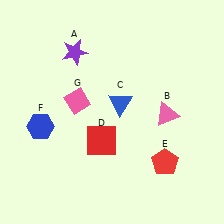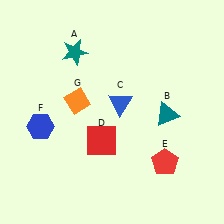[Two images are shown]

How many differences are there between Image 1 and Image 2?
There are 3 differences between the two images.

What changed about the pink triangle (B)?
In Image 1, B is pink. In Image 2, it changed to teal.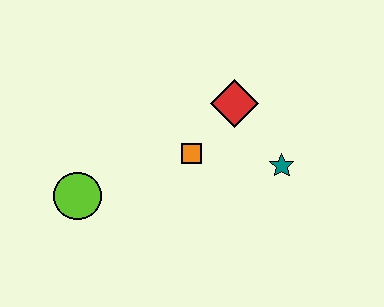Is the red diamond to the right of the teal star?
No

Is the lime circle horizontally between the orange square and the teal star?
No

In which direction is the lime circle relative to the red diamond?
The lime circle is to the left of the red diamond.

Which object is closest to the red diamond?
The orange square is closest to the red diamond.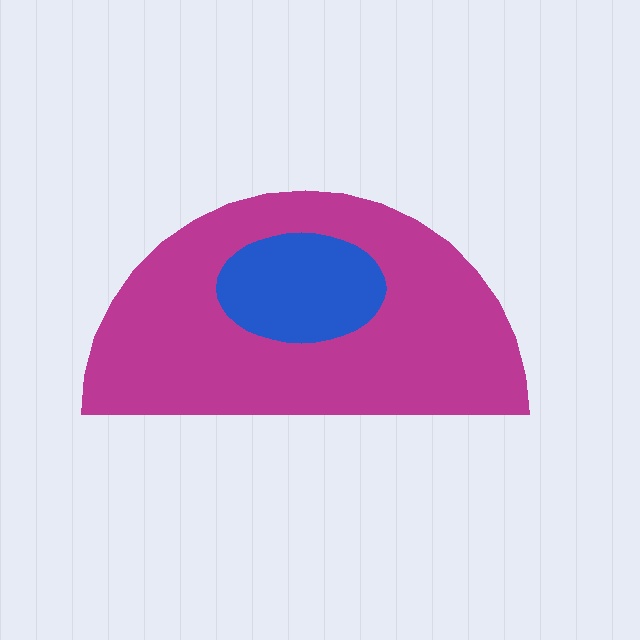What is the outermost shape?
The magenta semicircle.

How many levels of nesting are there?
2.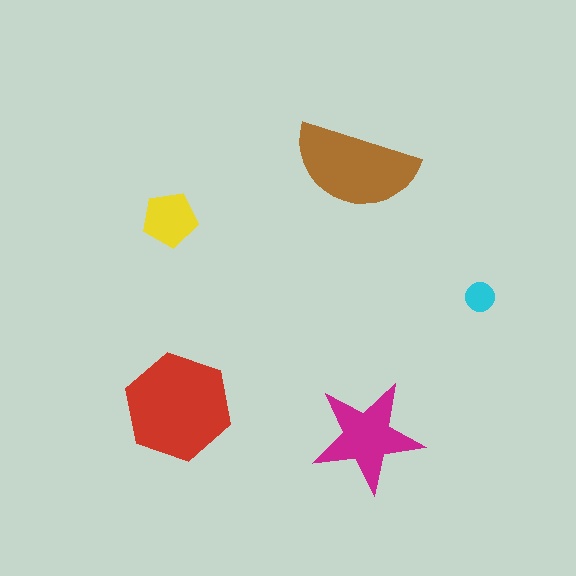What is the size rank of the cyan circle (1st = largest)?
5th.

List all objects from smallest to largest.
The cyan circle, the yellow pentagon, the magenta star, the brown semicircle, the red hexagon.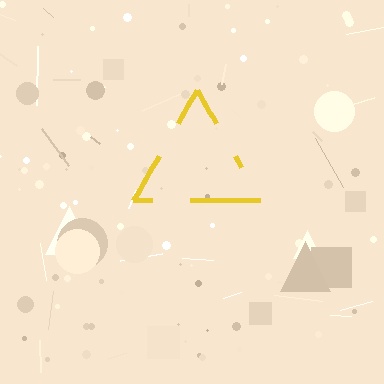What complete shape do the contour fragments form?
The contour fragments form a triangle.